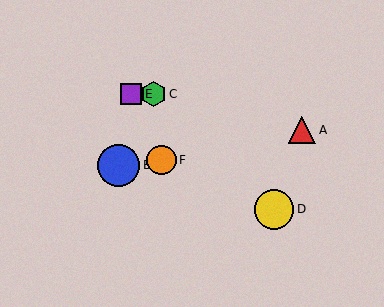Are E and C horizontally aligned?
Yes, both are at y≈94.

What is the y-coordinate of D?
Object D is at y≈209.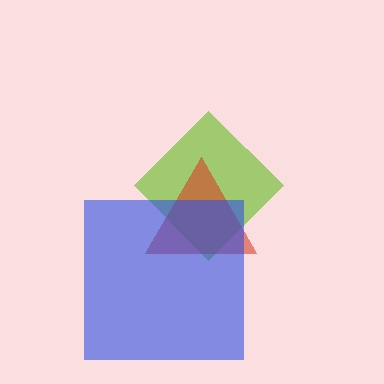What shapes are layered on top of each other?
The layered shapes are: a lime diamond, a red triangle, a blue square.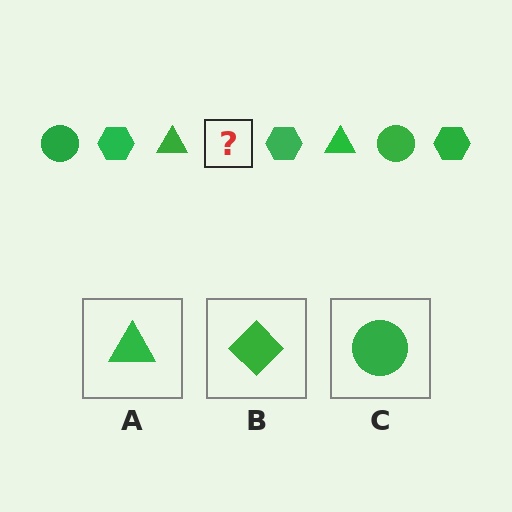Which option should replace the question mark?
Option C.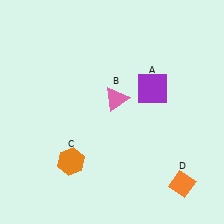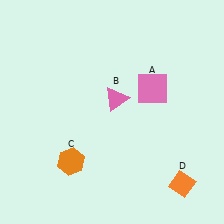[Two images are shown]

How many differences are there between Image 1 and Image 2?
There is 1 difference between the two images.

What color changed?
The square (A) changed from purple in Image 1 to pink in Image 2.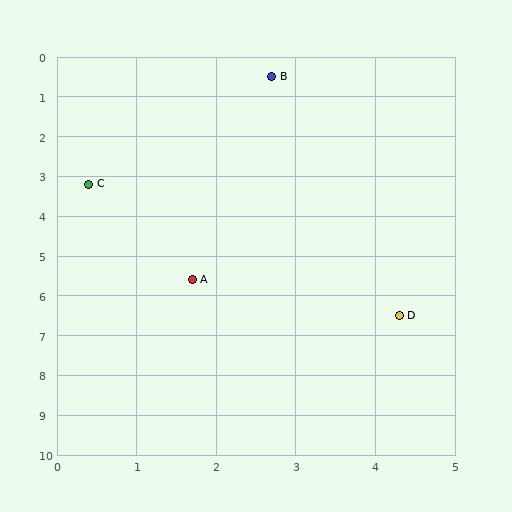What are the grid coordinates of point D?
Point D is at approximately (4.3, 6.5).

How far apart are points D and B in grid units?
Points D and B are about 6.2 grid units apart.